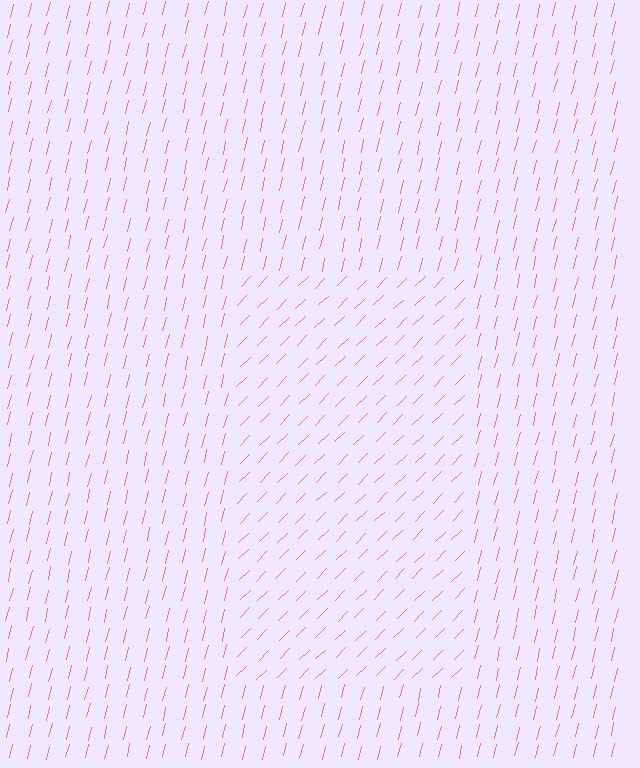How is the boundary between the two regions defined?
The boundary is defined purely by a change in line orientation (approximately 32 degrees difference). All lines are the same color and thickness.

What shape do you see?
I see a rectangle.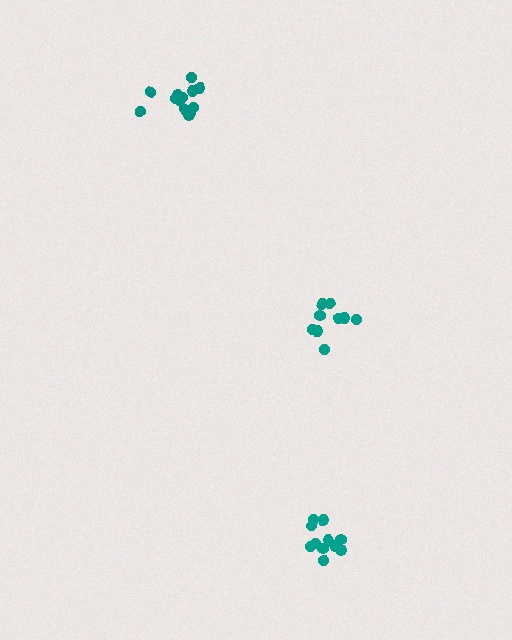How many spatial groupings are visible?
There are 3 spatial groupings.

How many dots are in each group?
Group 1: 9 dots, Group 2: 12 dots, Group 3: 11 dots (32 total).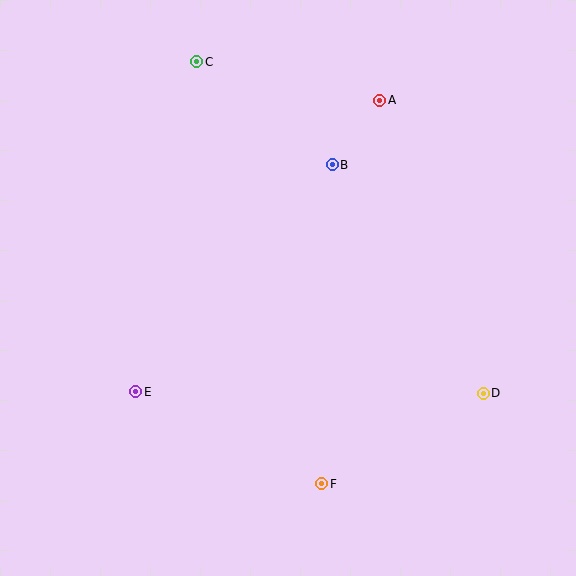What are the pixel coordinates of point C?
Point C is at (197, 62).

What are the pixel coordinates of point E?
Point E is at (136, 392).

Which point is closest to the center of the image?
Point B at (332, 165) is closest to the center.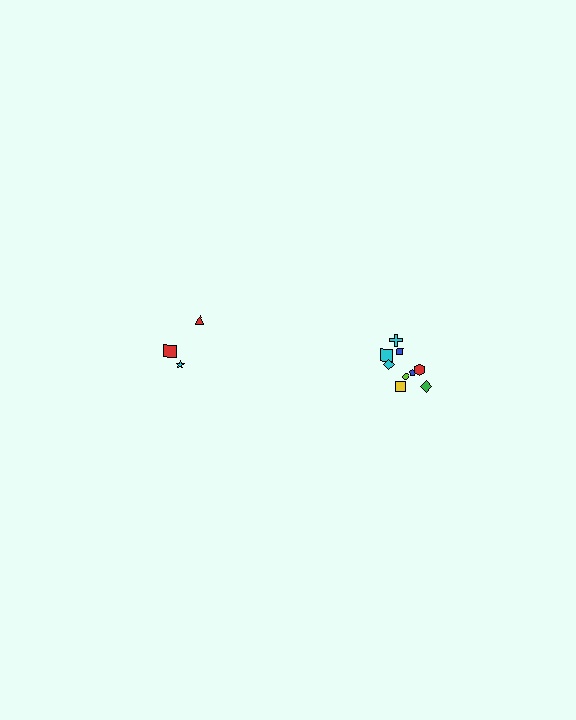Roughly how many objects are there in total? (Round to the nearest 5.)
Roughly 15 objects in total.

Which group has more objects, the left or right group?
The right group.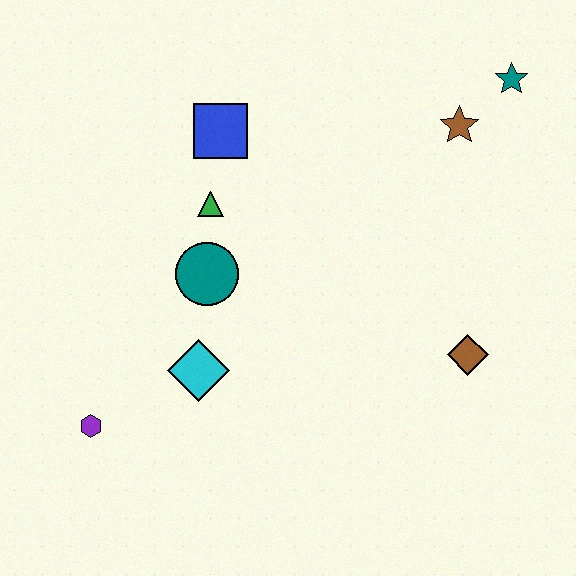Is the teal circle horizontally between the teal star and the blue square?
No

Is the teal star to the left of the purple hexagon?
No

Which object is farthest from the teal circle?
The teal star is farthest from the teal circle.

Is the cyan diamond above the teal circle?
No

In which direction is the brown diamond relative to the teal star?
The brown diamond is below the teal star.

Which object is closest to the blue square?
The green triangle is closest to the blue square.